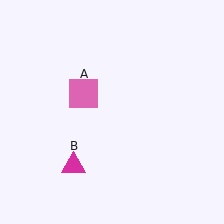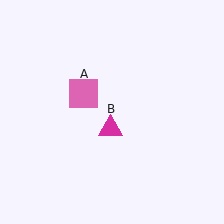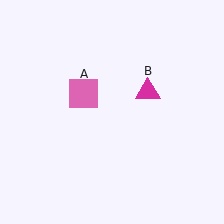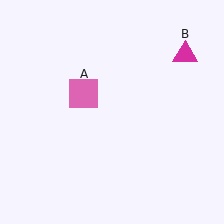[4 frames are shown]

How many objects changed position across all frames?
1 object changed position: magenta triangle (object B).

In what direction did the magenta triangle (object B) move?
The magenta triangle (object B) moved up and to the right.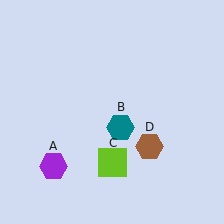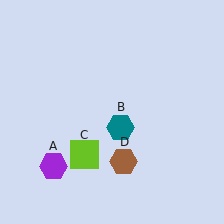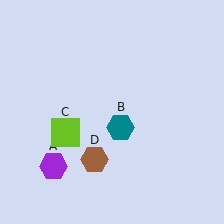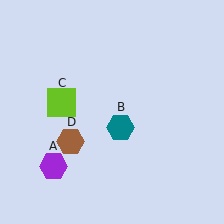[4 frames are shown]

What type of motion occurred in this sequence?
The lime square (object C), brown hexagon (object D) rotated clockwise around the center of the scene.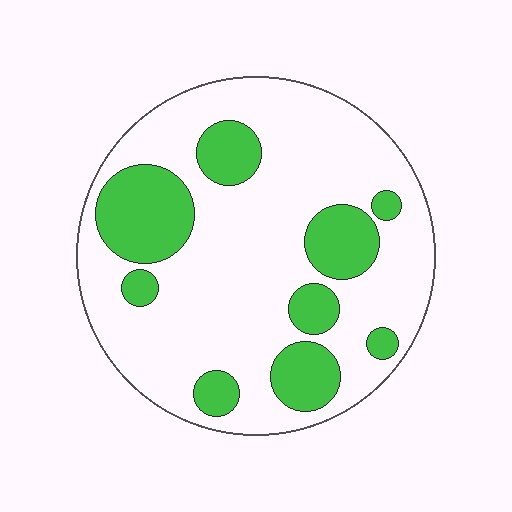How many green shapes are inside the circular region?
9.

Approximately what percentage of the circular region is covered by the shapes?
Approximately 25%.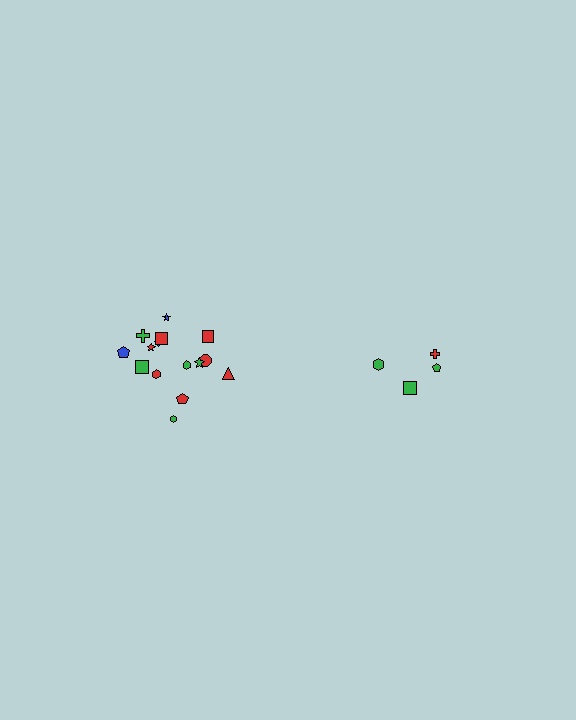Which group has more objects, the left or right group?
The left group.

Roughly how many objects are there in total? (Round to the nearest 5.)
Roughly 20 objects in total.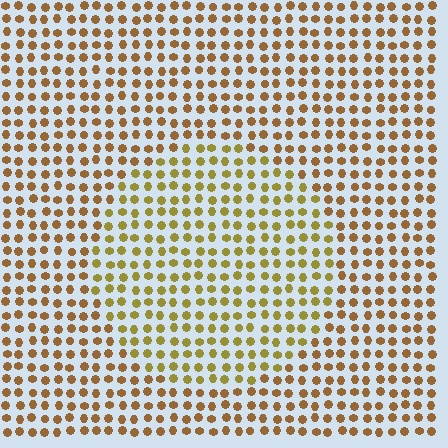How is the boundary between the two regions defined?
The boundary is defined purely by a slight shift in hue (about 25 degrees). Spacing, size, and orientation are identical on both sides.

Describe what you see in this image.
The image is filled with small brown elements in a uniform arrangement. A circle-shaped region is visible where the elements are tinted to a slightly different hue, forming a subtle color boundary.